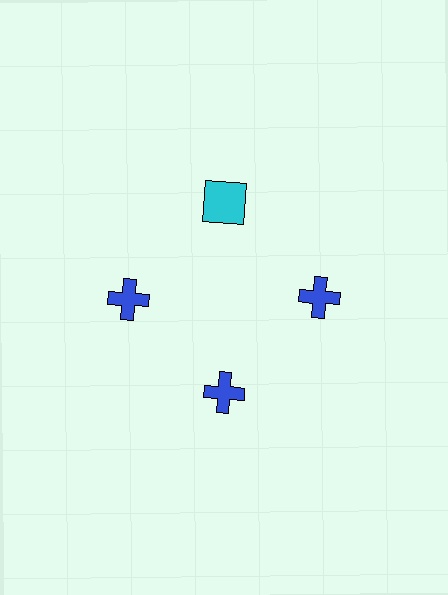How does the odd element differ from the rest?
It differs in both color (cyan instead of blue) and shape (square instead of cross).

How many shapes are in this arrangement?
There are 4 shapes arranged in a ring pattern.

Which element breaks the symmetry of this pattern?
The cyan square at roughly the 12 o'clock position breaks the symmetry. All other shapes are blue crosses.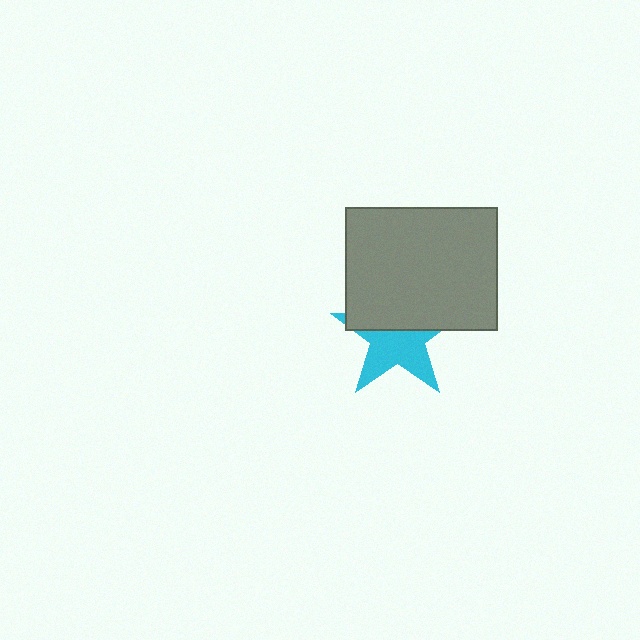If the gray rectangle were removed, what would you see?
You would see the complete cyan star.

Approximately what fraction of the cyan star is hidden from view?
Roughly 47% of the cyan star is hidden behind the gray rectangle.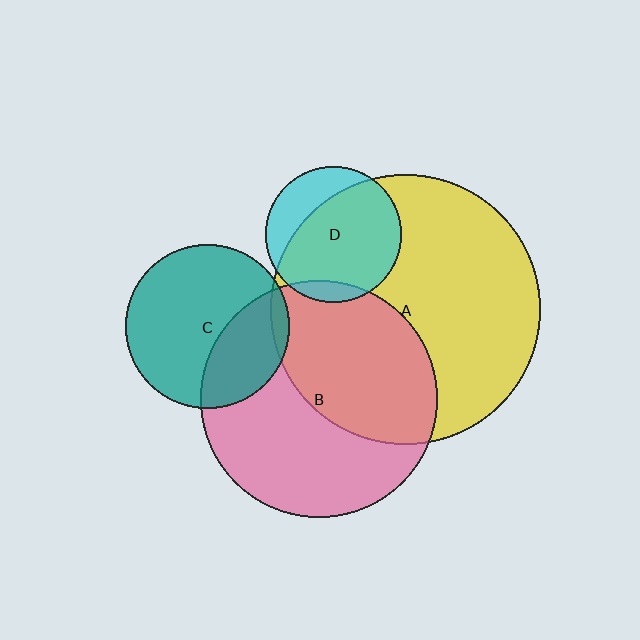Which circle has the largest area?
Circle A (yellow).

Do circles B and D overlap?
Yes.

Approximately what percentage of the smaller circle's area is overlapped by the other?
Approximately 10%.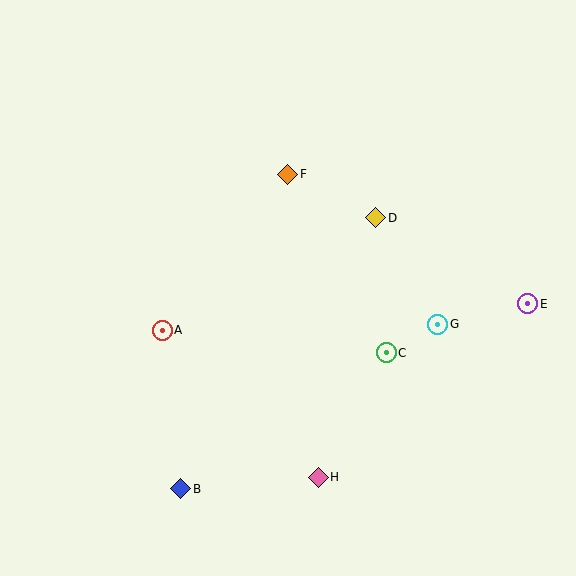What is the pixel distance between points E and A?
The distance between E and A is 367 pixels.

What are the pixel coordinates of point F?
Point F is at (288, 174).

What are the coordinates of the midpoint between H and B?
The midpoint between H and B is at (249, 483).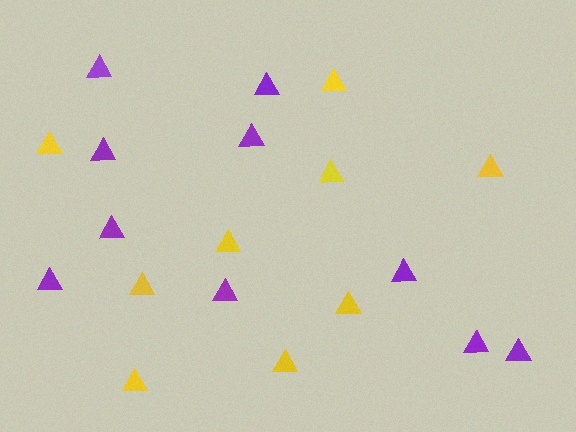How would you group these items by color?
There are 2 groups: one group of yellow triangles (9) and one group of purple triangles (10).